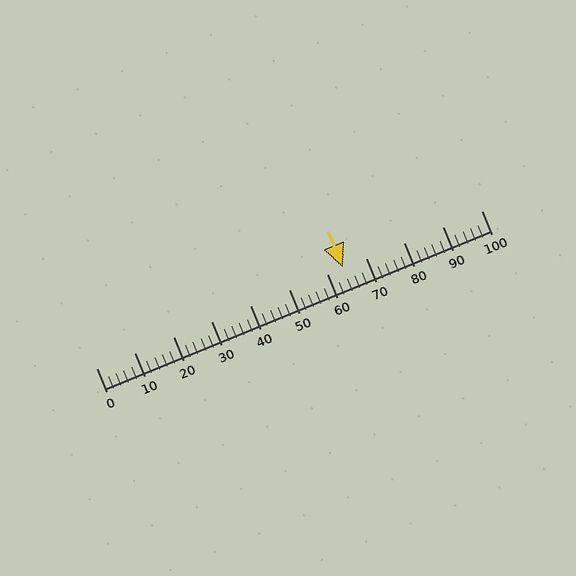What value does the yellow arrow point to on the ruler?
The yellow arrow points to approximately 64.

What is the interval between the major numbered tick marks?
The major tick marks are spaced 10 units apart.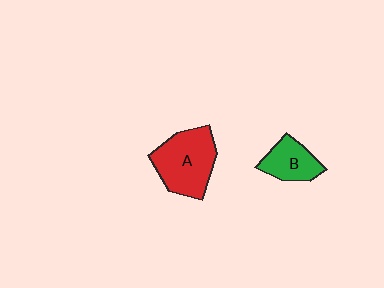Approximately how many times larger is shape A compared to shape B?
Approximately 1.7 times.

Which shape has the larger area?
Shape A (red).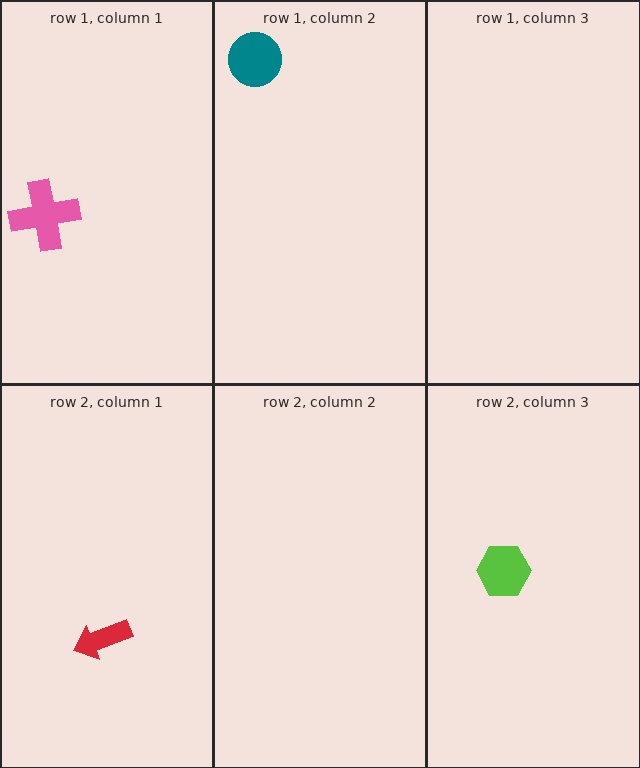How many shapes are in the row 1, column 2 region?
1.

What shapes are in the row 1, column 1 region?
The pink cross.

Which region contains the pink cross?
The row 1, column 1 region.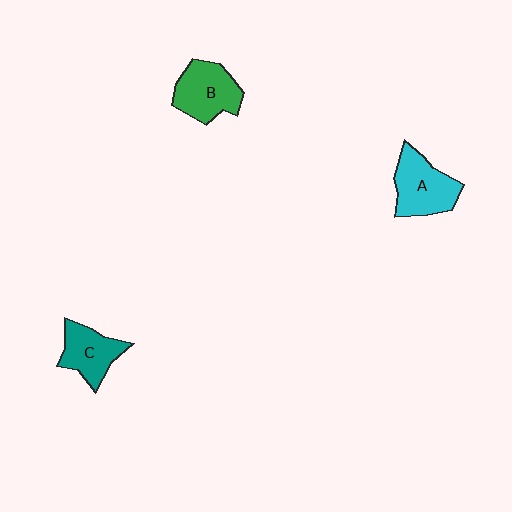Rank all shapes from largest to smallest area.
From largest to smallest: A (cyan), B (green), C (teal).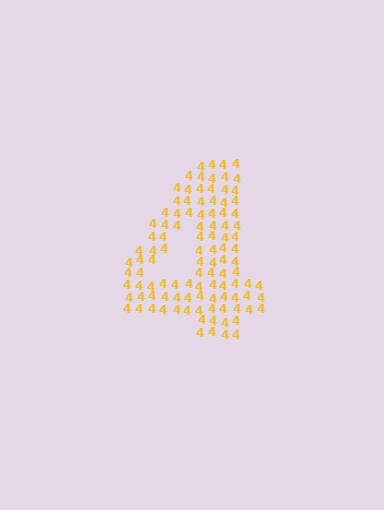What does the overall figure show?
The overall figure shows the digit 4.